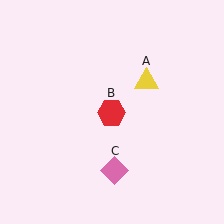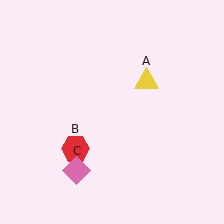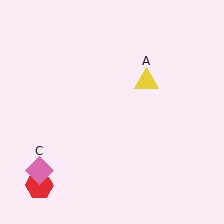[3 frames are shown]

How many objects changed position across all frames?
2 objects changed position: red hexagon (object B), pink diamond (object C).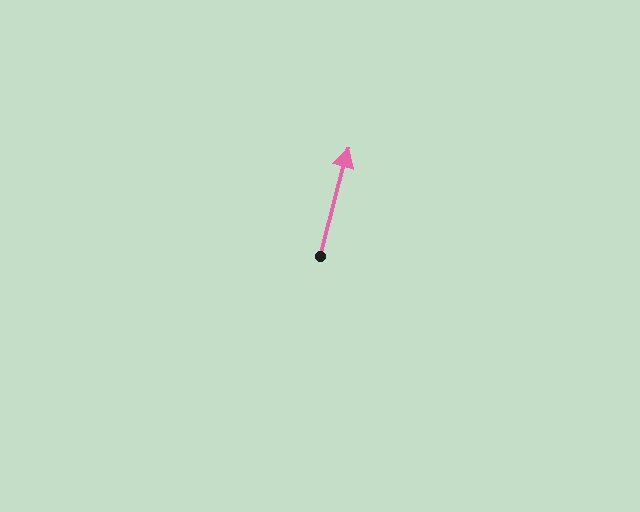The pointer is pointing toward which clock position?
Roughly 12 o'clock.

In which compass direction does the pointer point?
North.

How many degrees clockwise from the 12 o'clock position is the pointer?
Approximately 15 degrees.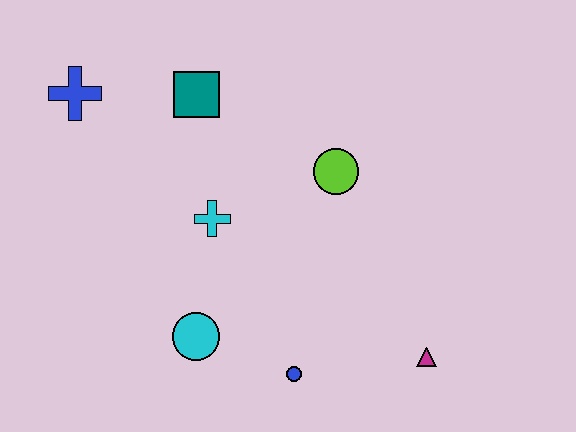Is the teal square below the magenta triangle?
No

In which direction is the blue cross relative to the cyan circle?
The blue cross is above the cyan circle.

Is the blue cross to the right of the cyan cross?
No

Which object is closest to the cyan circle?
The blue circle is closest to the cyan circle.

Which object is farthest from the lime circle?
The blue cross is farthest from the lime circle.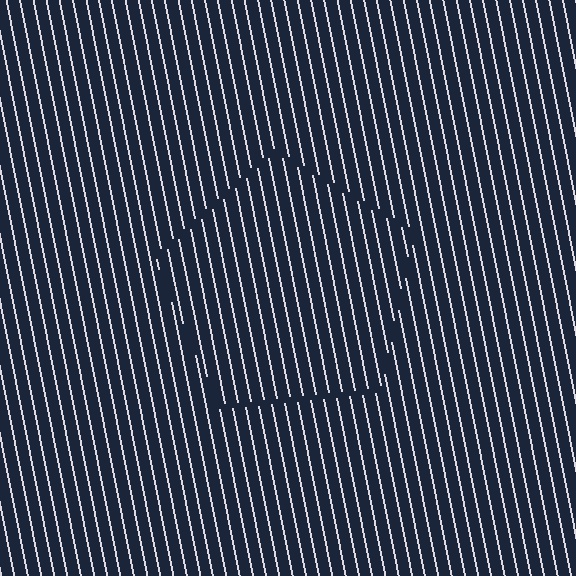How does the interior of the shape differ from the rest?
The interior of the shape contains the same grating, shifted by half a period — the contour is defined by the phase discontinuity where line-ends from the inner and outer gratings abut.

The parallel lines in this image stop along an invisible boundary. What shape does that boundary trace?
An illusory pentagon. The interior of the shape contains the same grating, shifted by half a period — the contour is defined by the phase discontinuity where line-ends from the inner and outer gratings abut.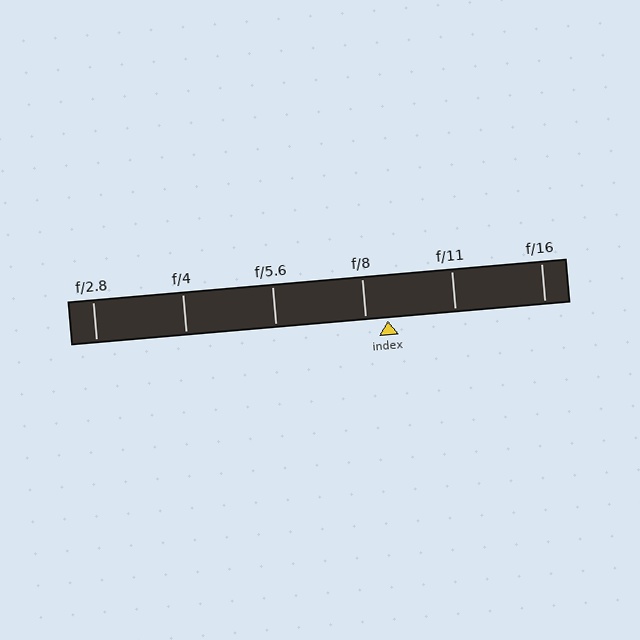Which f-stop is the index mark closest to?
The index mark is closest to f/8.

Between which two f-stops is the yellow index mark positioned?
The index mark is between f/8 and f/11.